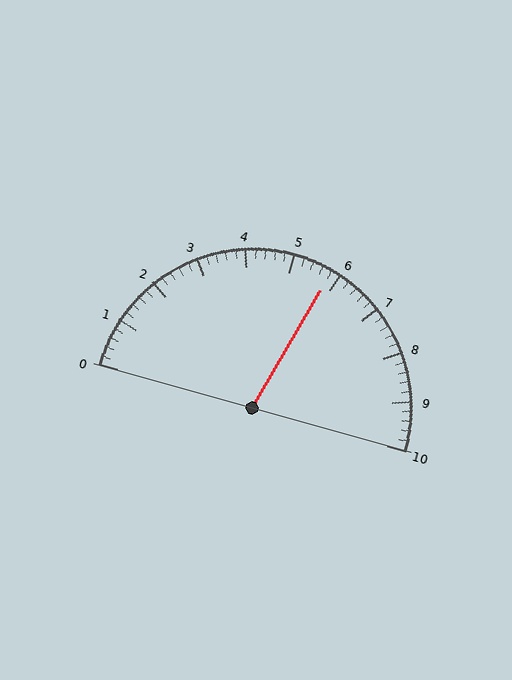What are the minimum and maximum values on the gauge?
The gauge ranges from 0 to 10.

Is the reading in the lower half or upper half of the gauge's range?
The reading is in the upper half of the range (0 to 10).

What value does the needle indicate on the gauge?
The needle indicates approximately 5.8.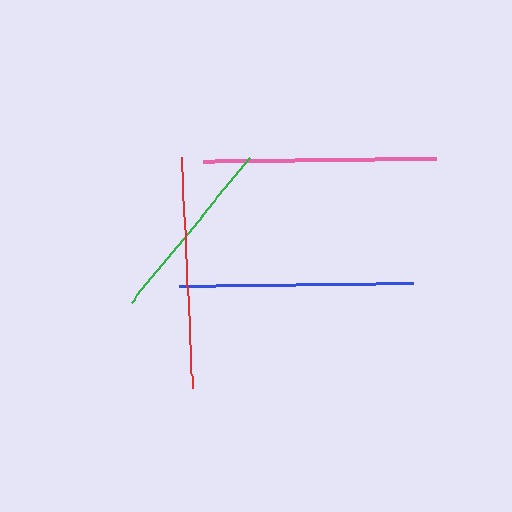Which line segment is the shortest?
The green line is the shortest at approximately 186 pixels.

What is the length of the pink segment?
The pink segment is approximately 234 pixels long.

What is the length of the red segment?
The red segment is approximately 231 pixels long.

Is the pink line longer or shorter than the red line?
The pink line is longer than the red line.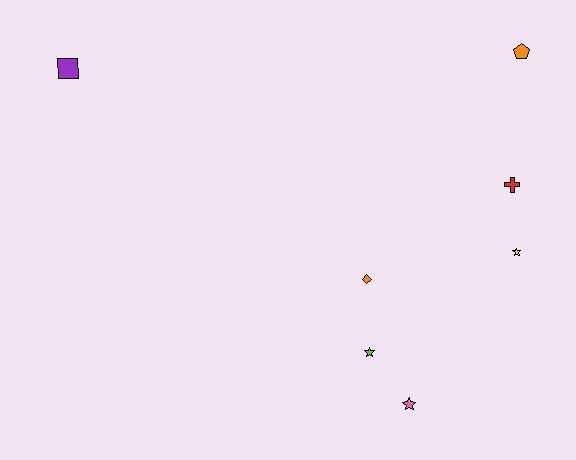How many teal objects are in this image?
There are no teal objects.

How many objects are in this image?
There are 7 objects.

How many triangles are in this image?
There are no triangles.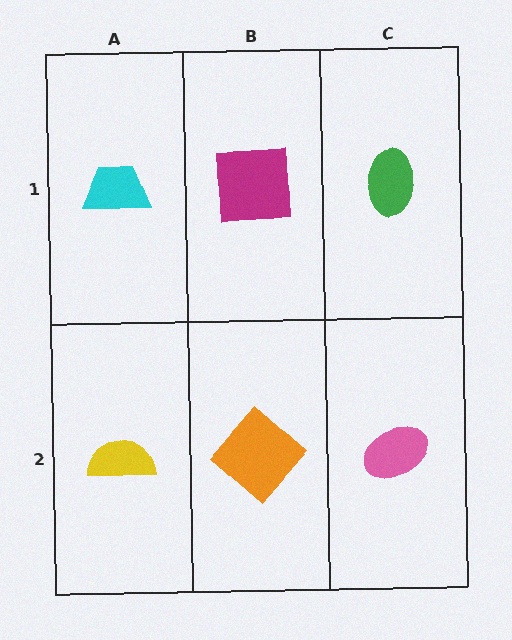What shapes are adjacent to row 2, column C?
A green ellipse (row 1, column C), an orange diamond (row 2, column B).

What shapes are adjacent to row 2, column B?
A magenta square (row 1, column B), a yellow semicircle (row 2, column A), a pink ellipse (row 2, column C).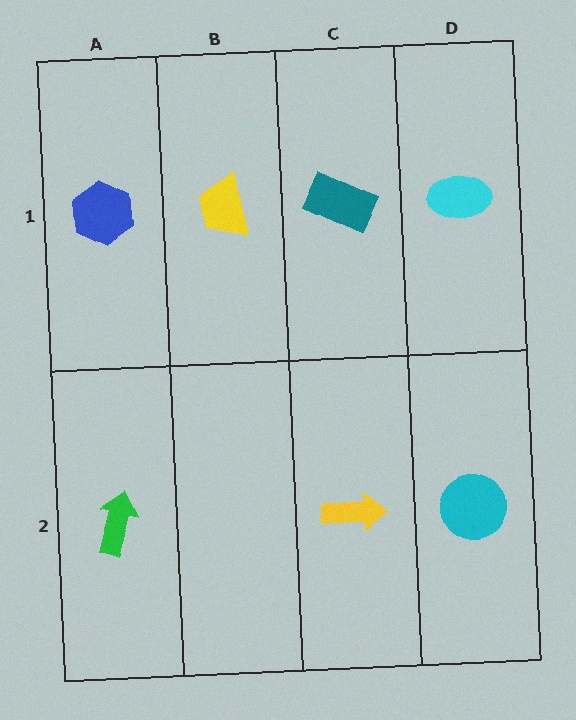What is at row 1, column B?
A yellow trapezoid.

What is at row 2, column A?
A green arrow.